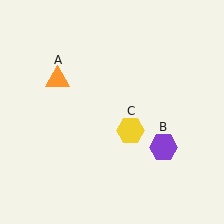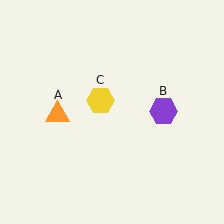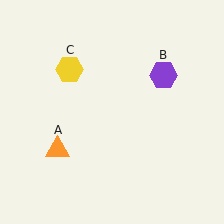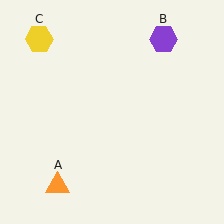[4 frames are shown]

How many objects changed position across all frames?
3 objects changed position: orange triangle (object A), purple hexagon (object B), yellow hexagon (object C).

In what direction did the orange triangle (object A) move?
The orange triangle (object A) moved down.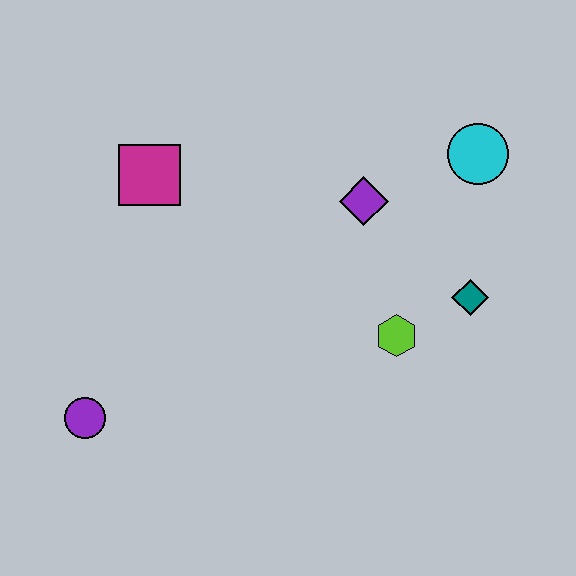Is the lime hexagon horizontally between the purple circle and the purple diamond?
No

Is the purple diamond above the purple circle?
Yes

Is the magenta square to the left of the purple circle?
No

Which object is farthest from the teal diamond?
The purple circle is farthest from the teal diamond.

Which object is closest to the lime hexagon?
The teal diamond is closest to the lime hexagon.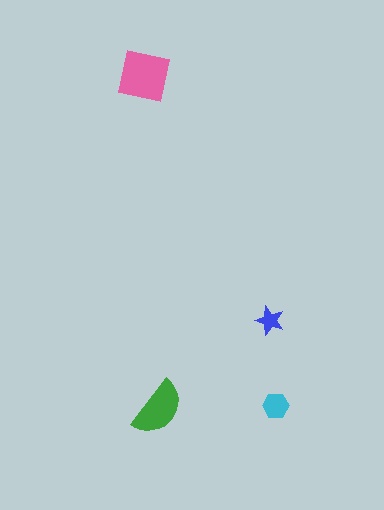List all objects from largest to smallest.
The pink square, the green semicircle, the cyan hexagon, the blue star.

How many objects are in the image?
There are 4 objects in the image.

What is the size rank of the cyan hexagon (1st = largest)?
3rd.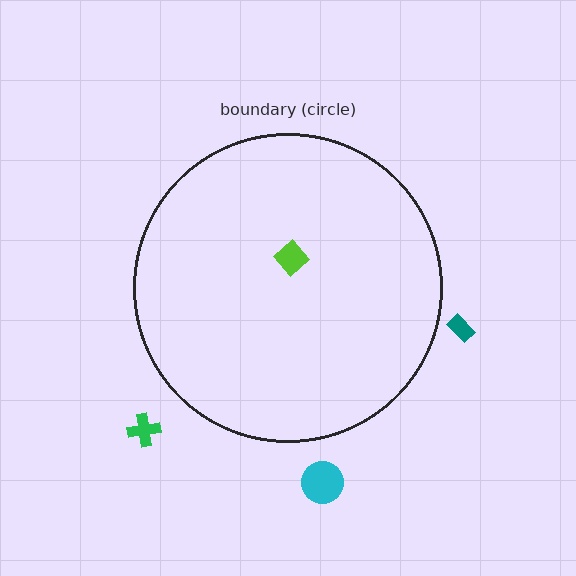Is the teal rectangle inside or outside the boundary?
Outside.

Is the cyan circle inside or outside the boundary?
Outside.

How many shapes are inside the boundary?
1 inside, 3 outside.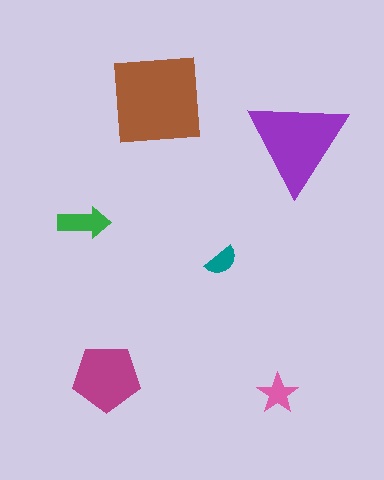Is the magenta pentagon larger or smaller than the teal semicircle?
Larger.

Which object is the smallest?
The teal semicircle.